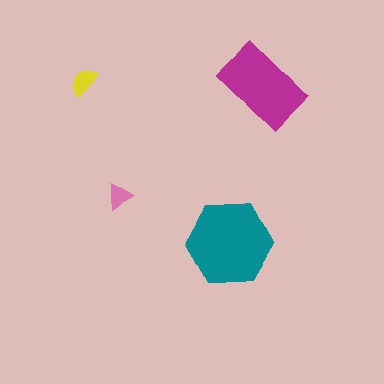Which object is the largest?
The teal hexagon.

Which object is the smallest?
The pink triangle.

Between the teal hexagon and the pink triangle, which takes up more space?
The teal hexagon.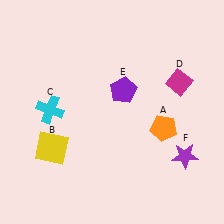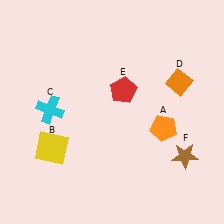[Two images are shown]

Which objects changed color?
D changed from magenta to orange. E changed from purple to red. F changed from purple to brown.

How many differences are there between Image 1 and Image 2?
There are 3 differences between the two images.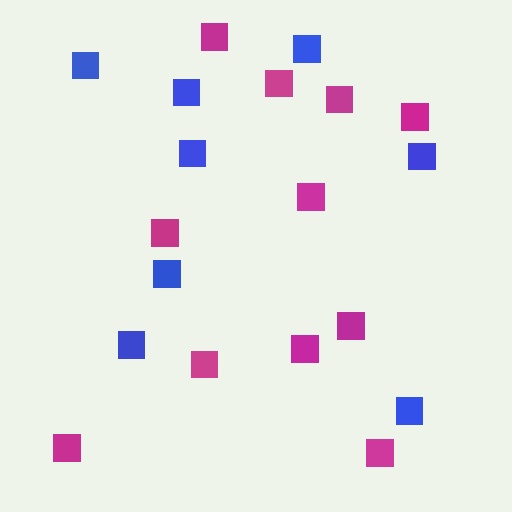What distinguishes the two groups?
There are 2 groups: one group of blue squares (8) and one group of magenta squares (11).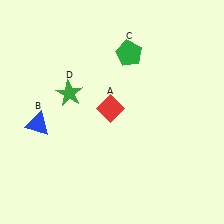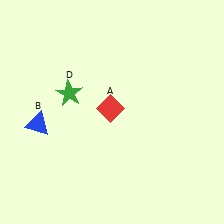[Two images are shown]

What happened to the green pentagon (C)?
The green pentagon (C) was removed in Image 2. It was in the top-right area of Image 1.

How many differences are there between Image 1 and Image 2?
There is 1 difference between the two images.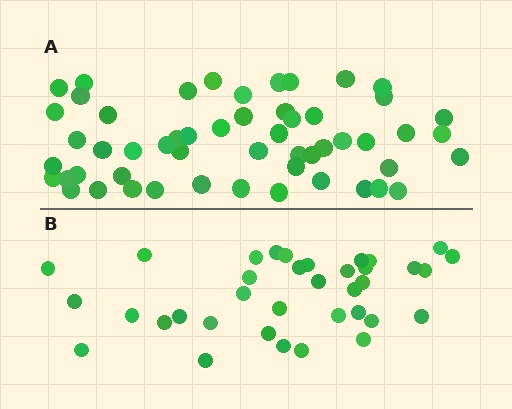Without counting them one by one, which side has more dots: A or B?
Region A (the top region) has more dots.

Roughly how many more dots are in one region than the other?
Region A has approximately 20 more dots than region B.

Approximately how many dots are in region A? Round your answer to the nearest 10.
About 50 dots. (The exact count is 54, which rounds to 50.)